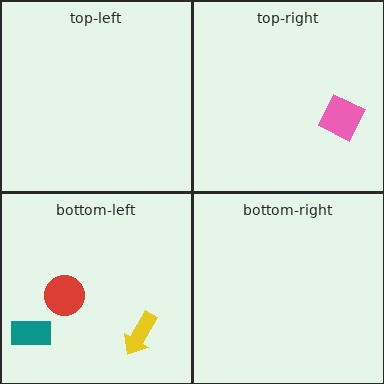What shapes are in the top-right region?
The pink diamond.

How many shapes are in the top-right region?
1.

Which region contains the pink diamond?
The top-right region.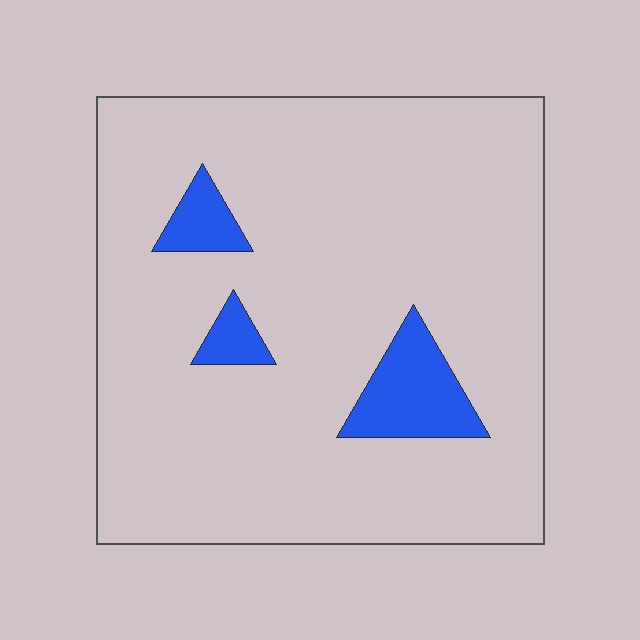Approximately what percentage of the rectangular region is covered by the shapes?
Approximately 10%.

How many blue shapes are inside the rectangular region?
3.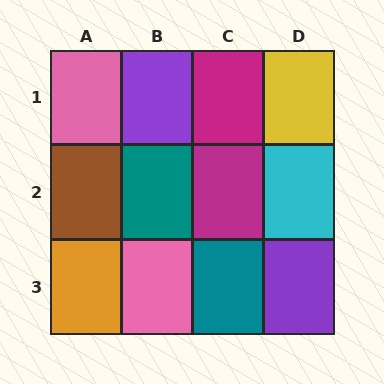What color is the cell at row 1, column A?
Pink.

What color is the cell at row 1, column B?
Purple.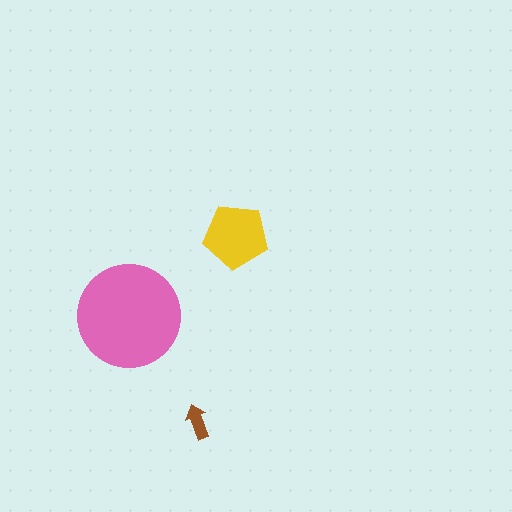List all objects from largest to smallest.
The pink circle, the yellow pentagon, the brown arrow.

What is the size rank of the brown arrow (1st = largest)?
3rd.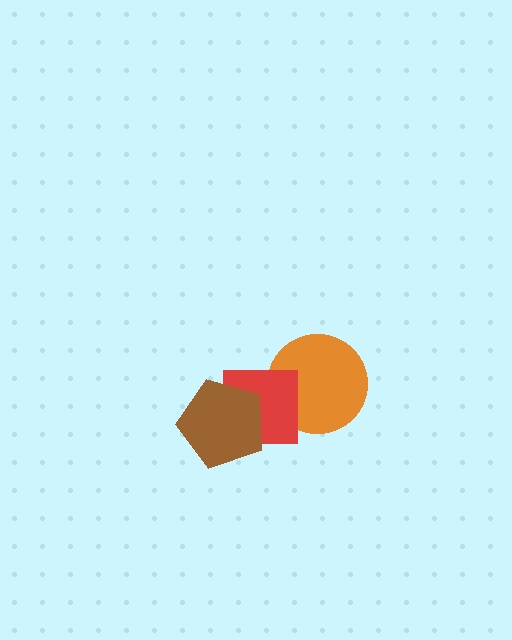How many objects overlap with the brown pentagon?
1 object overlaps with the brown pentagon.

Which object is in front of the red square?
The brown pentagon is in front of the red square.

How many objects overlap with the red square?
2 objects overlap with the red square.